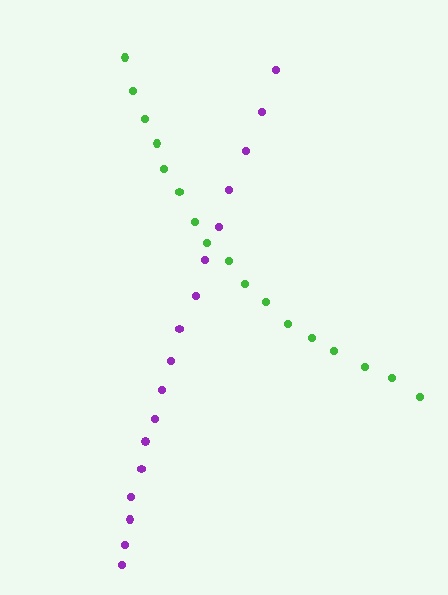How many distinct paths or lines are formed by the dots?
There are 2 distinct paths.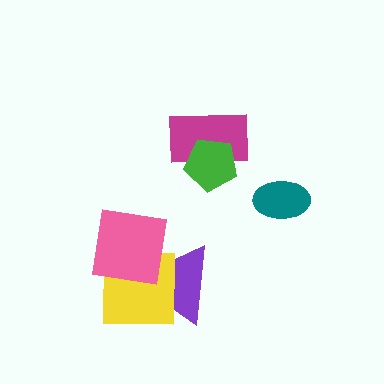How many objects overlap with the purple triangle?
2 objects overlap with the purple triangle.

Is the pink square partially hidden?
No, no other shape covers it.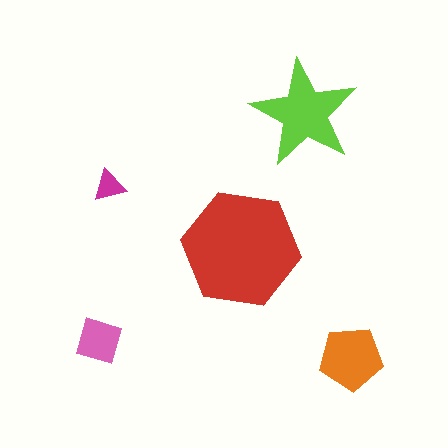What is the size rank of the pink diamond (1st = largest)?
4th.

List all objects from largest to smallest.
The red hexagon, the lime star, the orange pentagon, the pink diamond, the magenta triangle.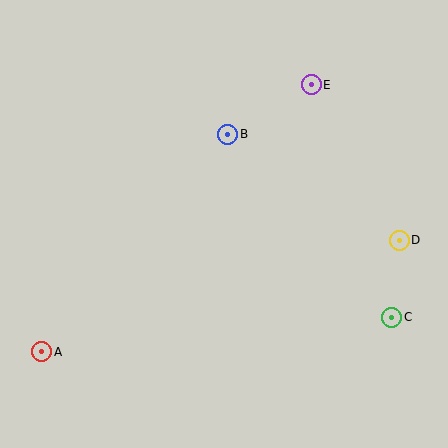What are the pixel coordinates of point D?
Point D is at (399, 240).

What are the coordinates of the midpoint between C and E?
The midpoint between C and E is at (351, 201).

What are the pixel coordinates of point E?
Point E is at (311, 85).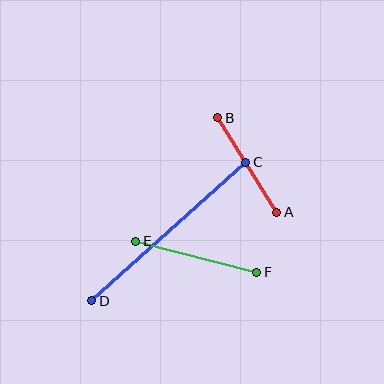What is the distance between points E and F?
The distance is approximately 125 pixels.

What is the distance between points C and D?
The distance is approximately 207 pixels.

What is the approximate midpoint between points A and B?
The midpoint is at approximately (247, 165) pixels.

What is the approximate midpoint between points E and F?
The midpoint is at approximately (196, 257) pixels.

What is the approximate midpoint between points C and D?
The midpoint is at approximately (169, 231) pixels.